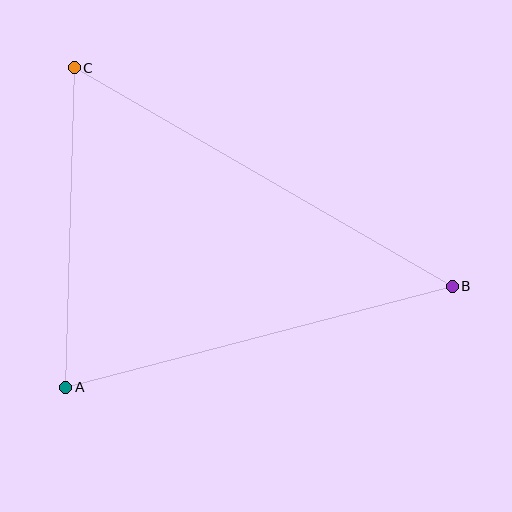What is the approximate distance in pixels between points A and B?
The distance between A and B is approximately 400 pixels.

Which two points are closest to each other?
Points A and C are closest to each other.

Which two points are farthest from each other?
Points B and C are farthest from each other.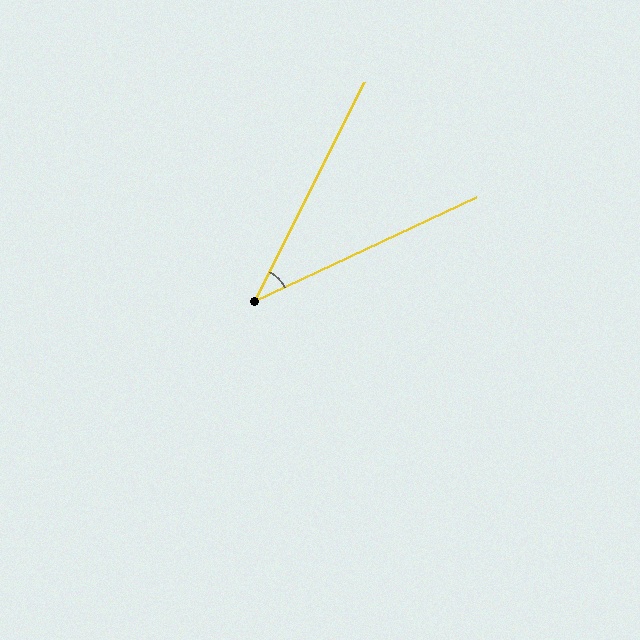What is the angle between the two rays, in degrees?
Approximately 38 degrees.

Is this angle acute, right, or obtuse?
It is acute.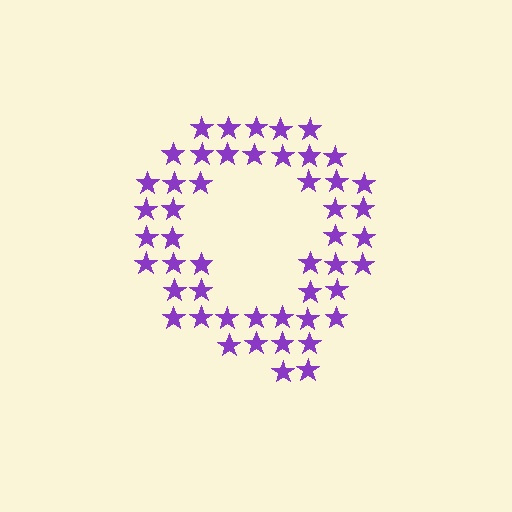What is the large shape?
The large shape is the letter Q.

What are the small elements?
The small elements are stars.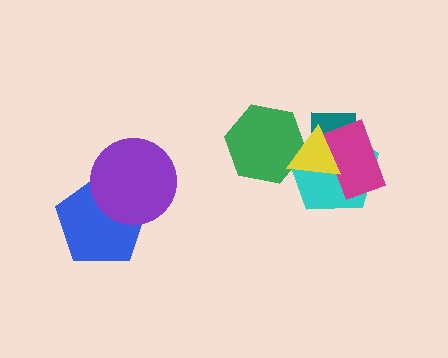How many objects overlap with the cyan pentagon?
4 objects overlap with the cyan pentagon.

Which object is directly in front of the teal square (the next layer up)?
The magenta rectangle is directly in front of the teal square.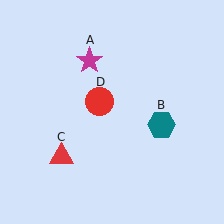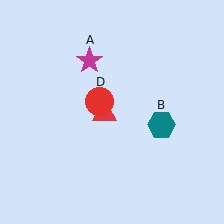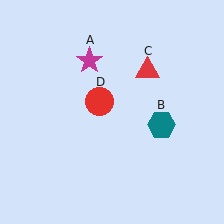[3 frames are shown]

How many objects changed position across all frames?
1 object changed position: red triangle (object C).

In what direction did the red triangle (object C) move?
The red triangle (object C) moved up and to the right.